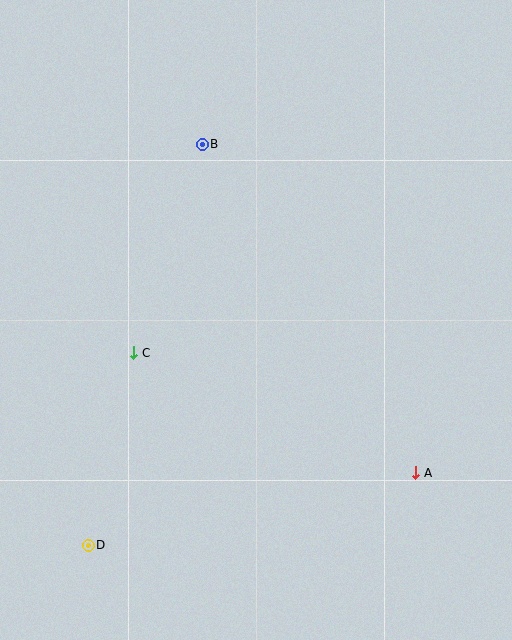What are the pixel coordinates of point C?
Point C is at (134, 353).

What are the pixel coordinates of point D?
Point D is at (88, 545).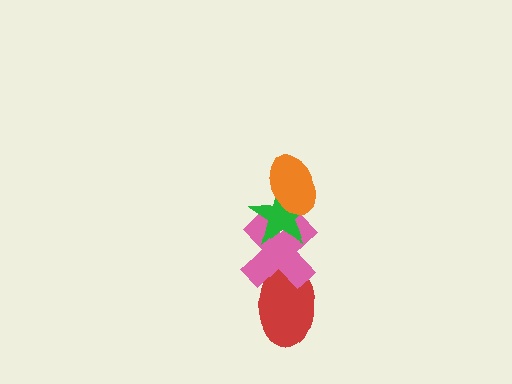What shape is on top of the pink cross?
The green star is on top of the pink cross.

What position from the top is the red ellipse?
The red ellipse is 4th from the top.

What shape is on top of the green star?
The orange ellipse is on top of the green star.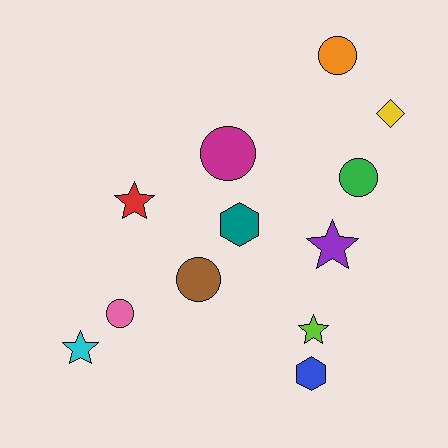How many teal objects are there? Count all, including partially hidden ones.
There is 1 teal object.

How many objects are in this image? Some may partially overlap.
There are 12 objects.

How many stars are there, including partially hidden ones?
There are 4 stars.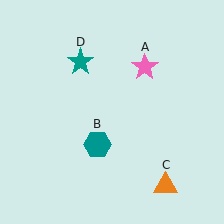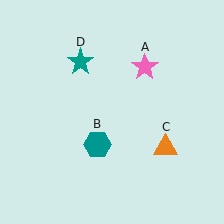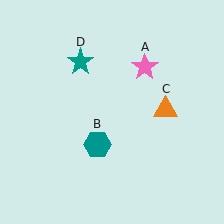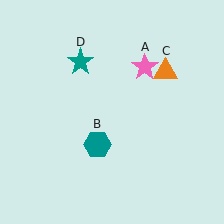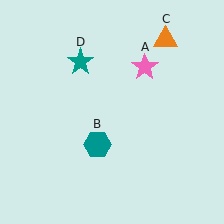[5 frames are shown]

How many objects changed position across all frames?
1 object changed position: orange triangle (object C).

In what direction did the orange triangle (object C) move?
The orange triangle (object C) moved up.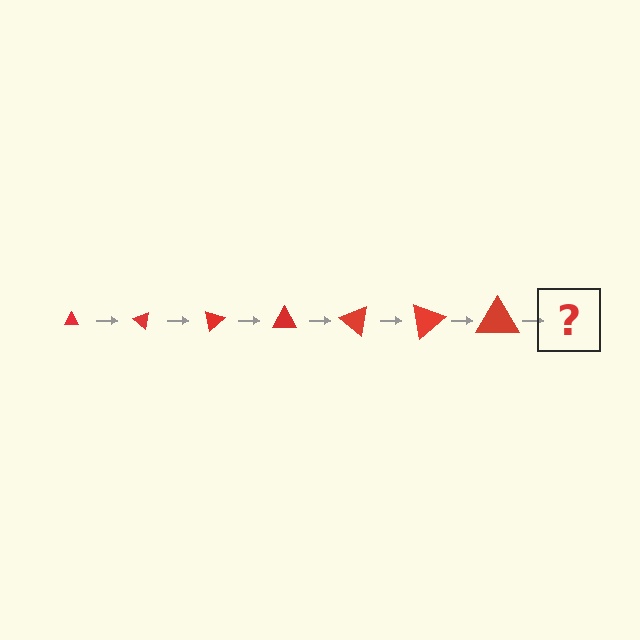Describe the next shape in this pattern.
It should be a triangle, larger than the previous one and rotated 280 degrees from the start.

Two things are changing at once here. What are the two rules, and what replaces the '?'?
The two rules are that the triangle grows larger each step and it rotates 40 degrees each step. The '?' should be a triangle, larger than the previous one and rotated 280 degrees from the start.